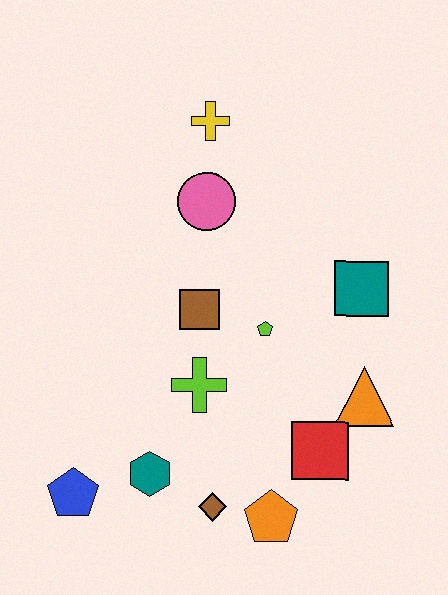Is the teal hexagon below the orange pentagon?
No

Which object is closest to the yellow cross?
The pink circle is closest to the yellow cross.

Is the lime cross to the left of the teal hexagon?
No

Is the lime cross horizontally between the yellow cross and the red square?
No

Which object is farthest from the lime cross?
The yellow cross is farthest from the lime cross.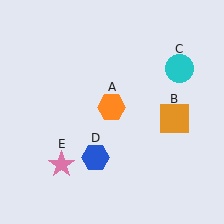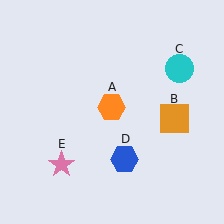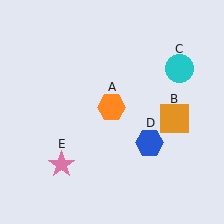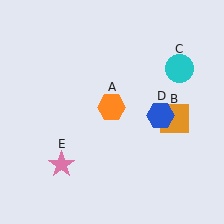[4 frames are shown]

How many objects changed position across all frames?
1 object changed position: blue hexagon (object D).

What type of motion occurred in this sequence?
The blue hexagon (object D) rotated counterclockwise around the center of the scene.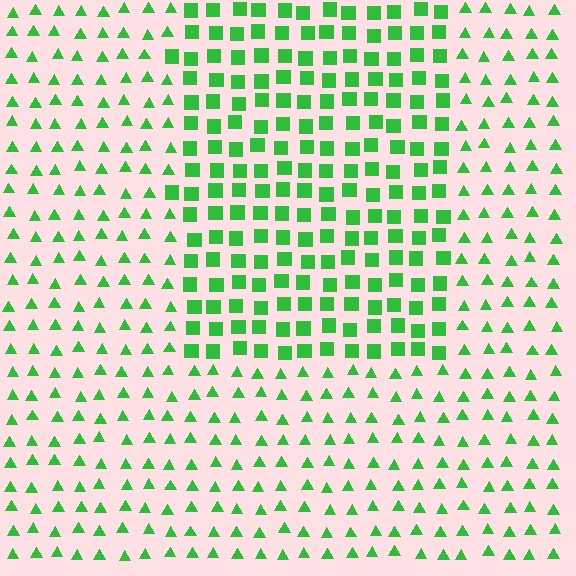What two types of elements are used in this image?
The image uses squares inside the rectangle region and triangles outside it.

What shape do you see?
I see a rectangle.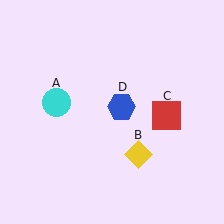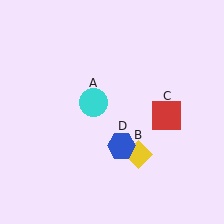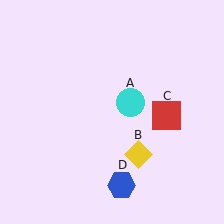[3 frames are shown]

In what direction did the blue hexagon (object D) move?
The blue hexagon (object D) moved down.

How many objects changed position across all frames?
2 objects changed position: cyan circle (object A), blue hexagon (object D).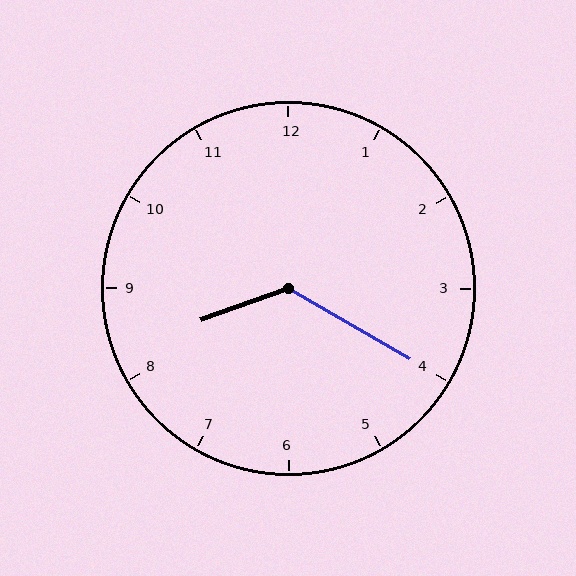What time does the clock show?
8:20.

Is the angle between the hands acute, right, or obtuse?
It is obtuse.